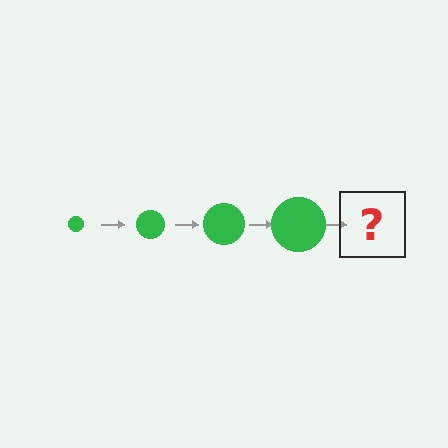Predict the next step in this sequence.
The next step is a green circle, larger than the previous one.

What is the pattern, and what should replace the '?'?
The pattern is that the circle gets progressively larger each step. The '?' should be a green circle, larger than the previous one.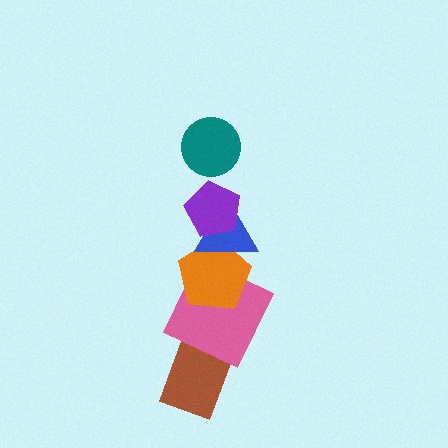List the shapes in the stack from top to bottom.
From top to bottom: the teal circle, the purple pentagon, the blue triangle, the orange pentagon, the pink square, the brown rectangle.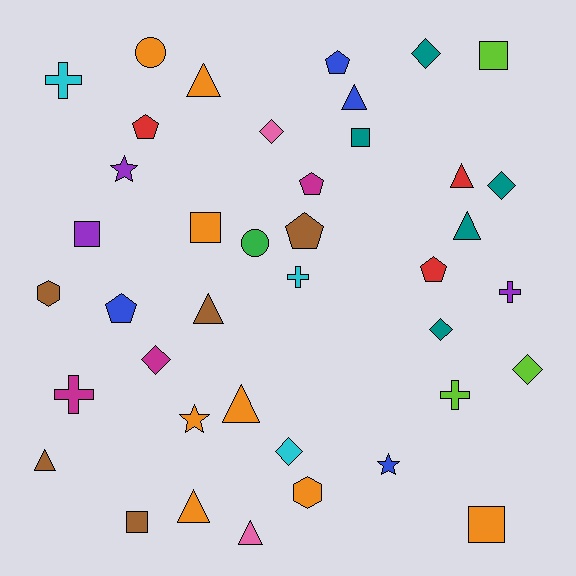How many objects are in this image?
There are 40 objects.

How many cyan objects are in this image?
There are 3 cyan objects.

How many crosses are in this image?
There are 5 crosses.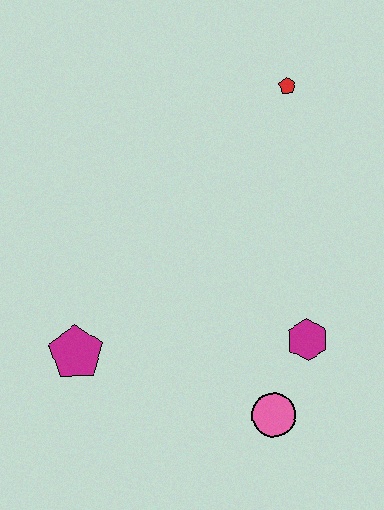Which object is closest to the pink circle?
The magenta hexagon is closest to the pink circle.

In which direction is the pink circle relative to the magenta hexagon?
The pink circle is below the magenta hexagon.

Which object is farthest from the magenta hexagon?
The red pentagon is farthest from the magenta hexagon.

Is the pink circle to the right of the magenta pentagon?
Yes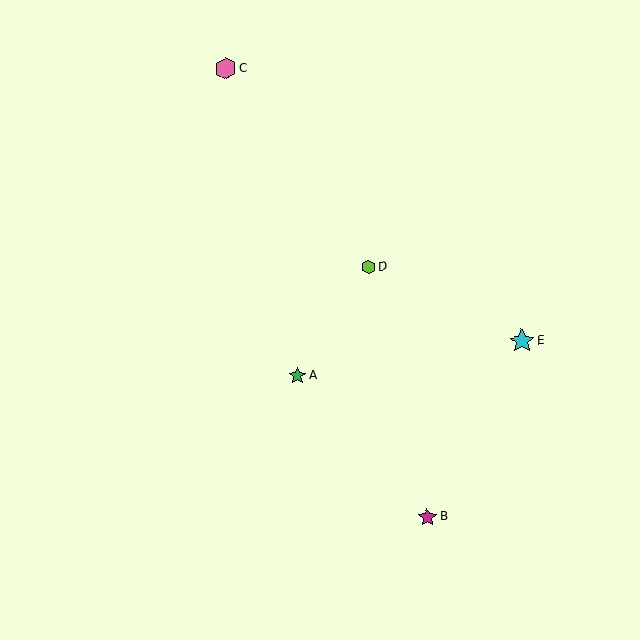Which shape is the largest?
The cyan star (labeled E) is the largest.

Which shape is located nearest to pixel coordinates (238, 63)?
The pink hexagon (labeled C) at (226, 68) is nearest to that location.